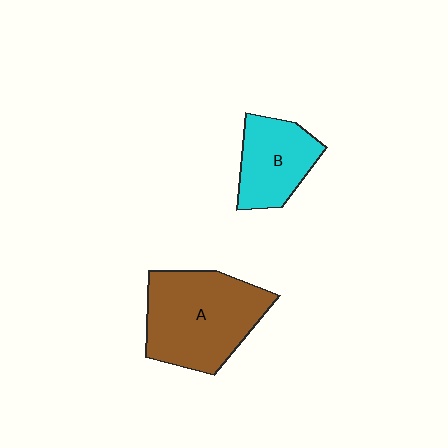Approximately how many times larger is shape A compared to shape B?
Approximately 1.7 times.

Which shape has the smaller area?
Shape B (cyan).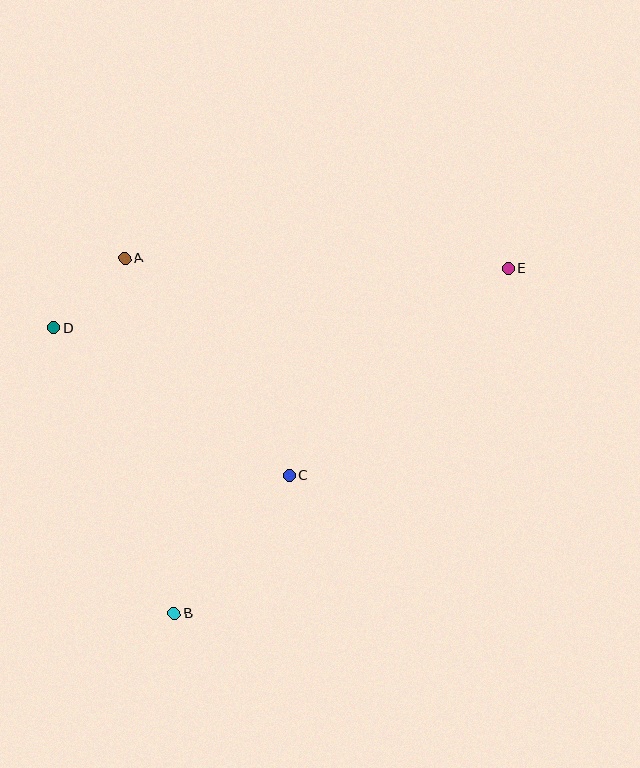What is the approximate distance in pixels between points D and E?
The distance between D and E is approximately 458 pixels.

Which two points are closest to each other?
Points A and D are closest to each other.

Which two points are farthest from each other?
Points B and E are farthest from each other.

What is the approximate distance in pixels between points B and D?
The distance between B and D is approximately 309 pixels.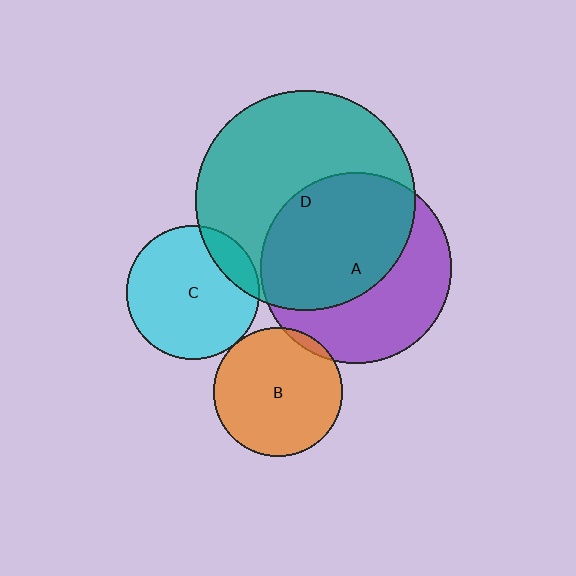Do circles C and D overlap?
Yes.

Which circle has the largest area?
Circle D (teal).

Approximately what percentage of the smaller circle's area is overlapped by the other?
Approximately 15%.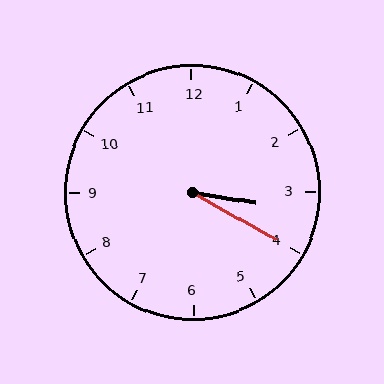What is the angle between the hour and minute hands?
Approximately 20 degrees.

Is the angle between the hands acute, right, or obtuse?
It is acute.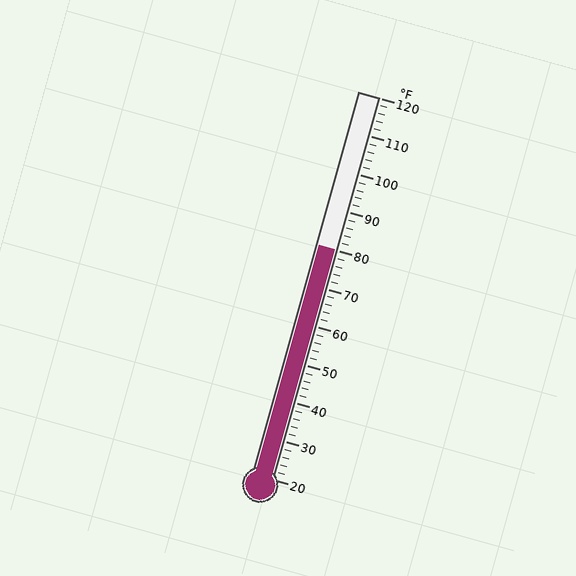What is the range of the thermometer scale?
The thermometer scale ranges from 20°F to 120°F.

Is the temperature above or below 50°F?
The temperature is above 50°F.